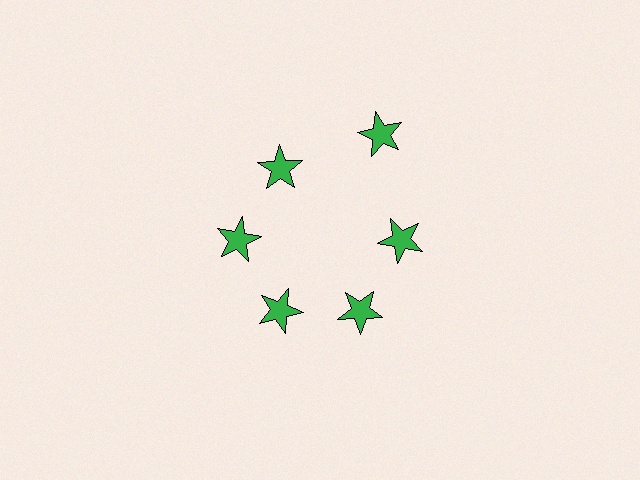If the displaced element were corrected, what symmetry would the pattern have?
It would have 6-fold rotational symmetry — the pattern would map onto itself every 60 degrees.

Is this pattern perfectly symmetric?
No. The 6 green stars are arranged in a ring, but one element near the 1 o'clock position is pushed outward from the center, breaking the 6-fold rotational symmetry.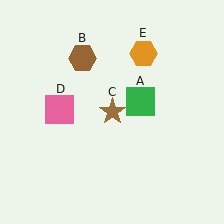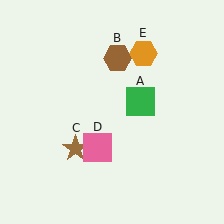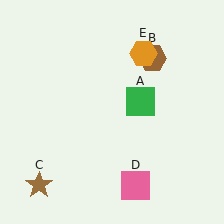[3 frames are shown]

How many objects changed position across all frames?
3 objects changed position: brown hexagon (object B), brown star (object C), pink square (object D).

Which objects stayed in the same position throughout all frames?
Green square (object A) and orange hexagon (object E) remained stationary.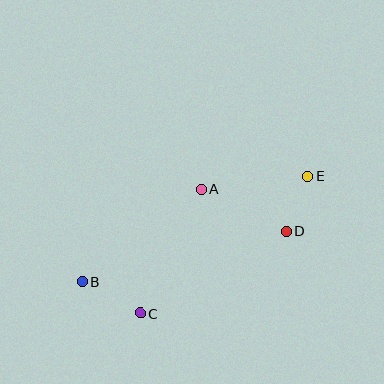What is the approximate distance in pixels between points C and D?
The distance between C and D is approximately 167 pixels.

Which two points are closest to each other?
Points D and E are closest to each other.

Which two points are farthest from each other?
Points B and E are farthest from each other.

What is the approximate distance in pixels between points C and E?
The distance between C and E is approximately 217 pixels.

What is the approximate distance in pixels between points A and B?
The distance between A and B is approximately 151 pixels.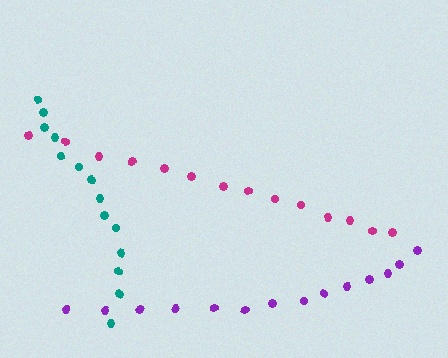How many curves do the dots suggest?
There are 3 distinct paths.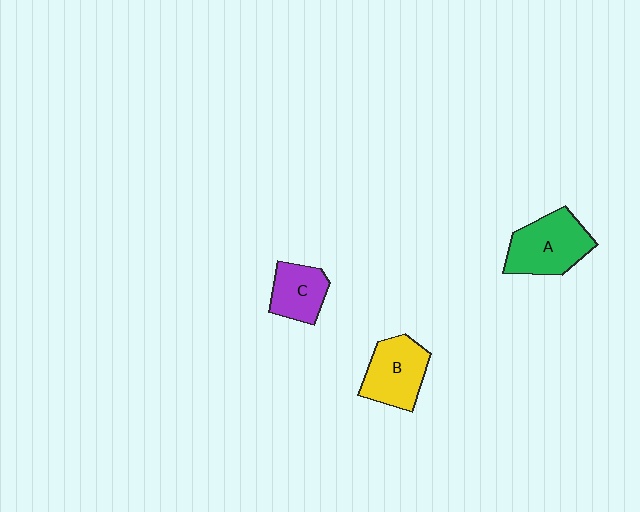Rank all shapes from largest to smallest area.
From largest to smallest: A (green), B (yellow), C (purple).